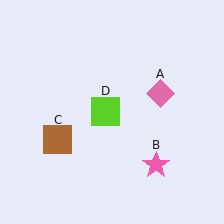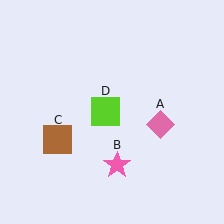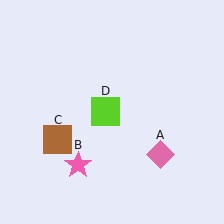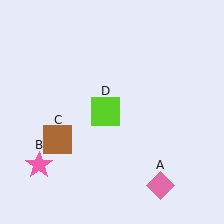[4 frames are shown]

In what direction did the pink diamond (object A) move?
The pink diamond (object A) moved down.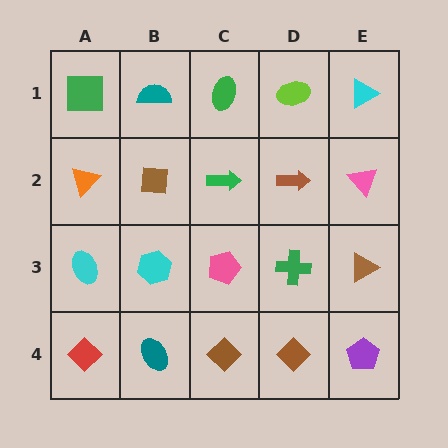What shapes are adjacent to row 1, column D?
A brown arrow (row 2, column D), a green ellipse (row 1, column C), a cyan triangle (row 1, column E).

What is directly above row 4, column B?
A cyan hexagon.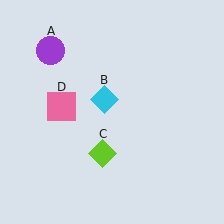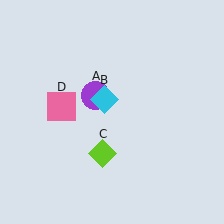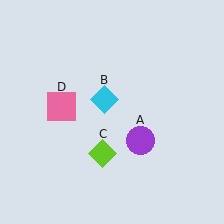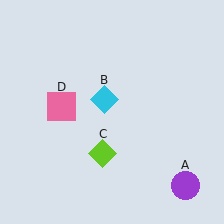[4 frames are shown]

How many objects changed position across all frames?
1 object changed position: purple circle (object A).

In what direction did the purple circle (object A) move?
The purple circle (object A) moved down and to the right.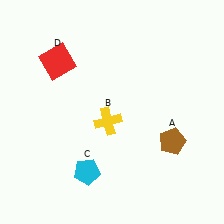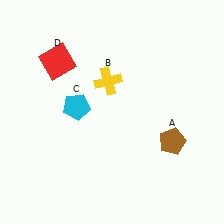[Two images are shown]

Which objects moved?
The objects that moved are: the yellow cross (B), the cyan pentagon (C).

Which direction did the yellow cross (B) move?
The yellow cross (B) moved up.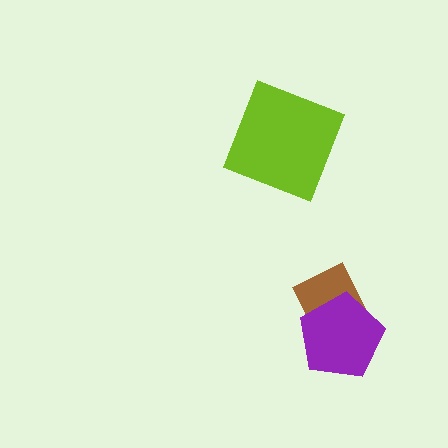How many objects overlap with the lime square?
0 objects overlap with the lime square.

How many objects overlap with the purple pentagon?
1 object overlaps with the purple pentagon.